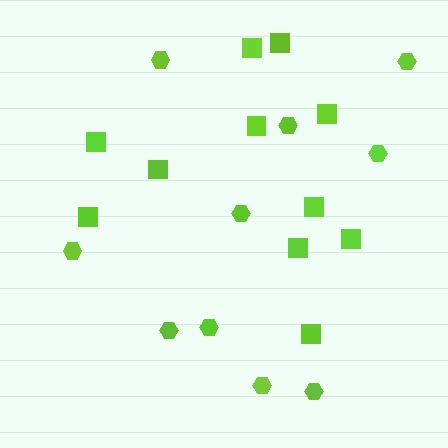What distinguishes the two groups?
There are 2 groups: one group of hexagons (10) and one group of squares (11).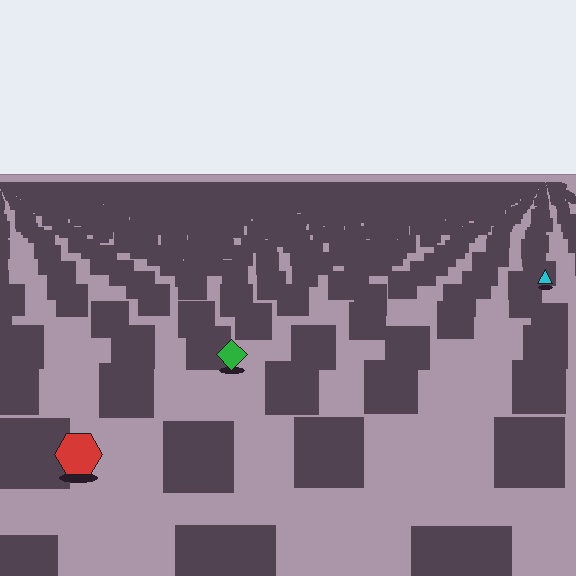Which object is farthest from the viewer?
The cyan triangle is farthest from the viewer. It appears smaller and the ground texture around it is denser.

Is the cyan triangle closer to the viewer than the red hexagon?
No. The red hexagon is closer — you can tell from the texture gradient: the ground texture is coarser near it.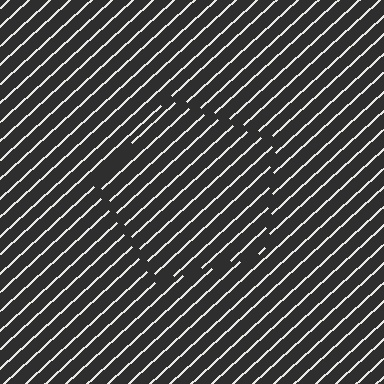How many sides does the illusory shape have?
5 sides — the line-ends trace a pentagon.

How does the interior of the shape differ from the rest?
The interior of the shape contains the same grating, shifted by half a period — the contour is defined by the phase discontinuity where line-ends from the inner and outer gratings abut.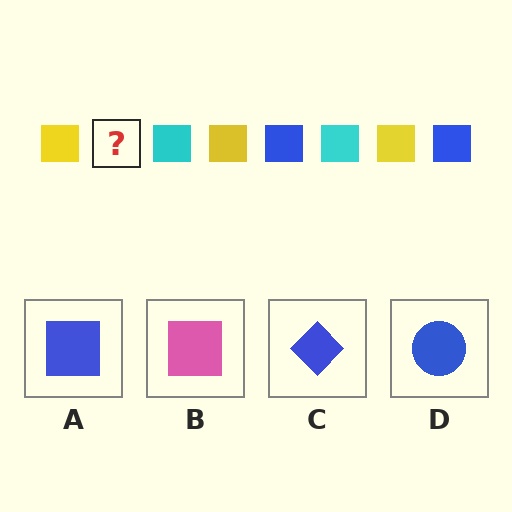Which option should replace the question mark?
Option A.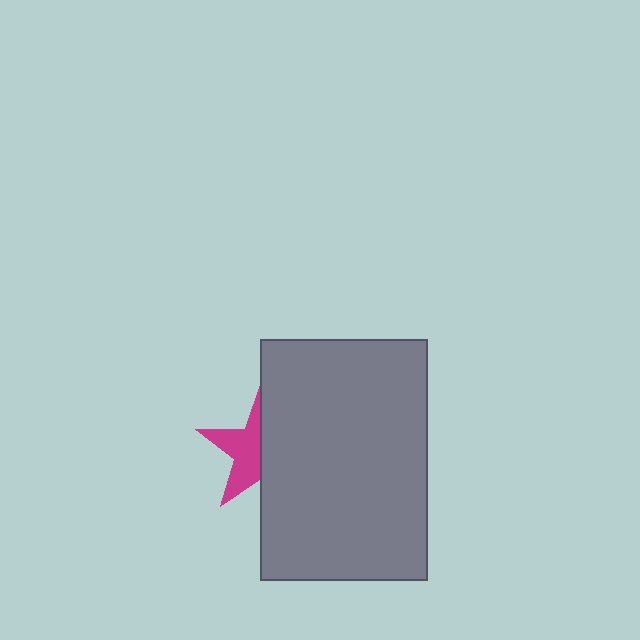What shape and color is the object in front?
The object in front is a gray rectangle.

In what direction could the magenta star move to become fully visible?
The magenta star could move left. That would shift it out from behind the gray rectangle entirely.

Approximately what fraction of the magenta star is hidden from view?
Roughly 53% of the magenta star is hidden behind the gray rectangle.